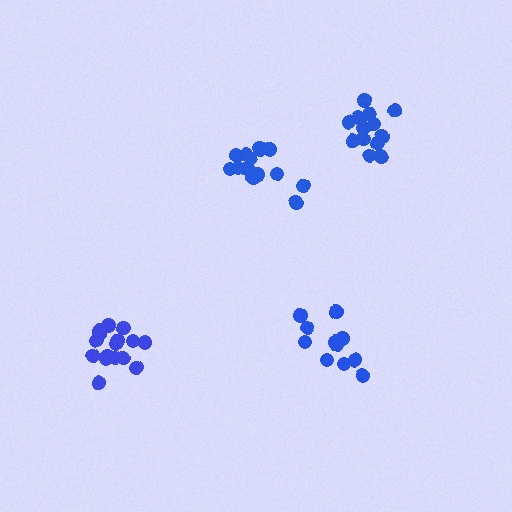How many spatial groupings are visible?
There are 4 spatial groupings.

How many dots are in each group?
Group 1: 16 dots, Group 2: 11 dots, Group 3: 14 dots, Group 4: 15 dots (56 total).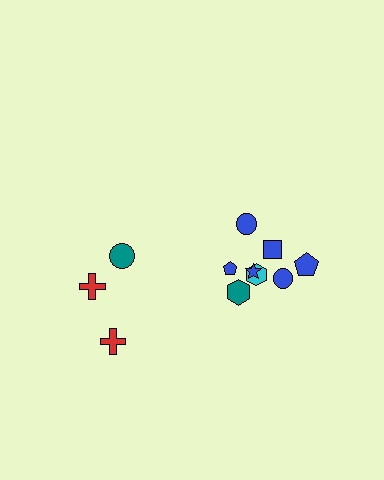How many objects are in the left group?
There are 3 objects.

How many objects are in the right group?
There are 8 objects.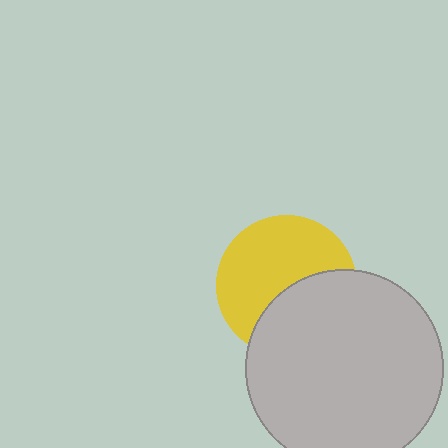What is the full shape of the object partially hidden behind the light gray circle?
The partially hidden object is a yellow circle.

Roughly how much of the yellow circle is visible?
About half of it is visible (roughly 59%).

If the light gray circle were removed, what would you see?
You would see the complete yellow circle.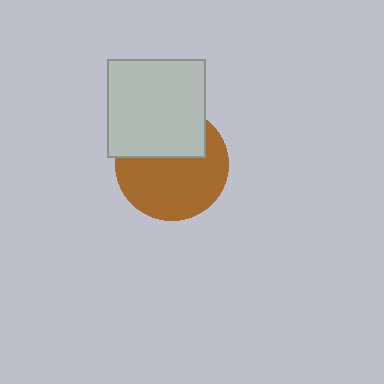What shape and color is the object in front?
The object in front is a light gray rectangle.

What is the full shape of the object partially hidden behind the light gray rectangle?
The partially hidden object is a brown circle.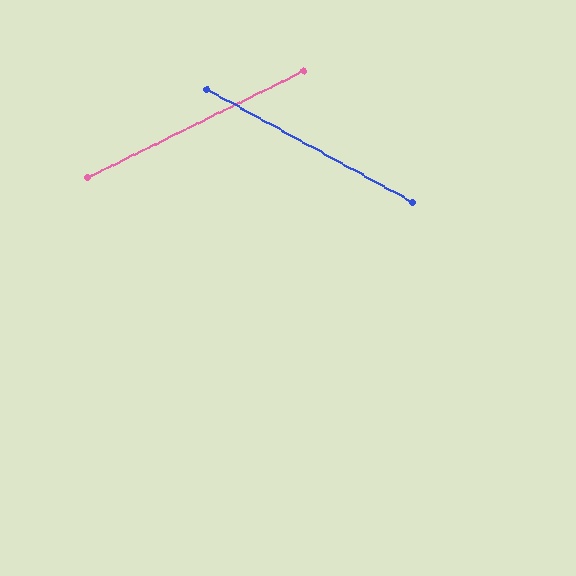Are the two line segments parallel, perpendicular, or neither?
Neither parallel nor perpendicular — they differ by about 55°.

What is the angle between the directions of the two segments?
Approximately 55 degrees.